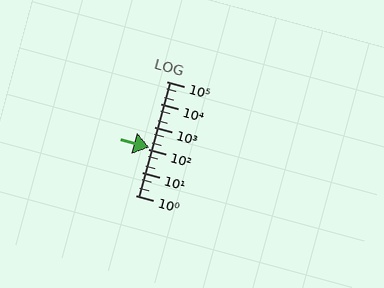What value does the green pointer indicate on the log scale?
The pointer indicates approximately 120.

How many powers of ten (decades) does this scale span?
The scale spans 5 decades, from 1 to 100000.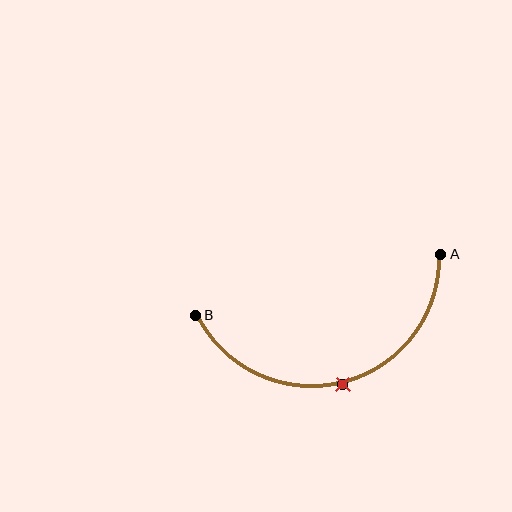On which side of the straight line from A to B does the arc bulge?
The arc bulges below the straight line connecting A and B.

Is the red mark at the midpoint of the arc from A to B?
Yes. The red mark lies on the arc at equal arc-length from both A and B — it is the arc midpoint.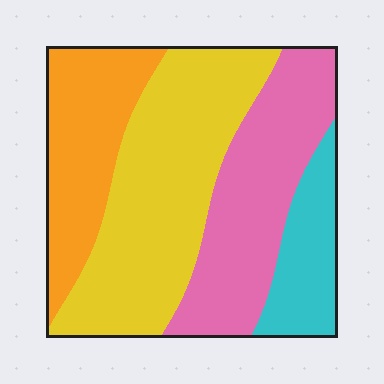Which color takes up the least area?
Cyan, at roughly 15%.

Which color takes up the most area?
Yellow, at roughly 40%.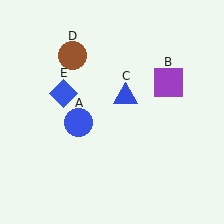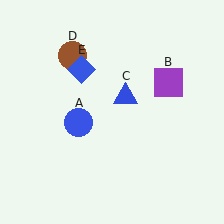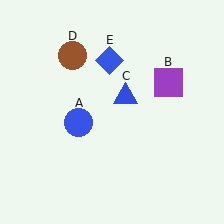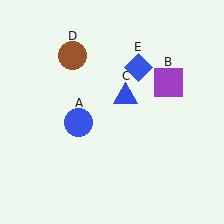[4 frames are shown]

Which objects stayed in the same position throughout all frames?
Blue circle (object A) and purple square (object B) and blue triangle (object C) and brown circle (object D) remained stationary.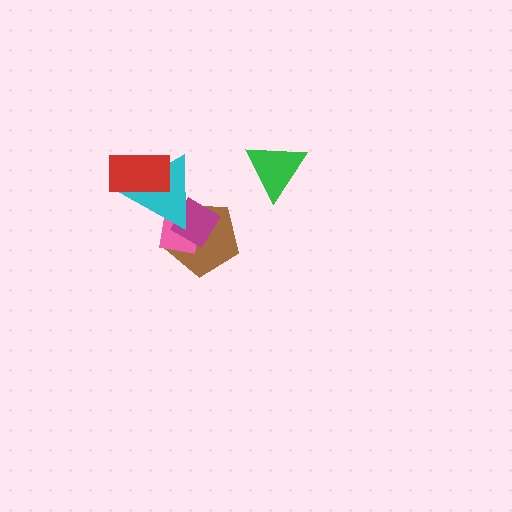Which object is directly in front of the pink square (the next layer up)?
The magenta diamond is directly in front of the pink square.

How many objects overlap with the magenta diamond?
3 objects overlap with the magenta diamond.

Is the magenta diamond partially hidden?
Yes, it is partially covered by another shape.